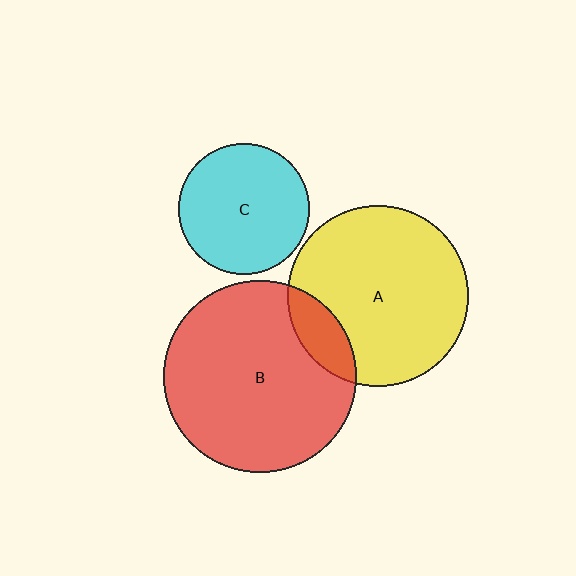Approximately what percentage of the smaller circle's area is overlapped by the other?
Approximately 15%.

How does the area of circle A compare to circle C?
Approximately 1.9 times.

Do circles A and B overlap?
Yes.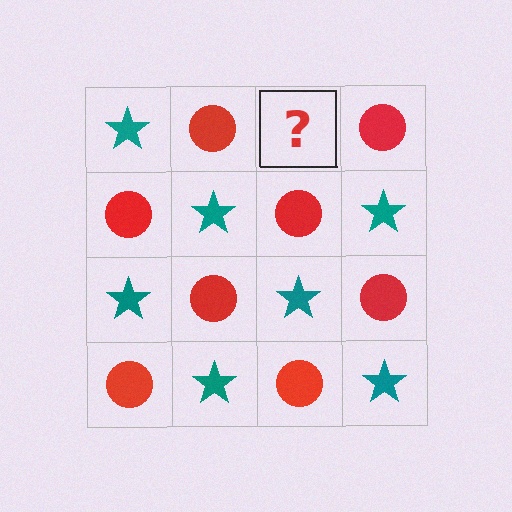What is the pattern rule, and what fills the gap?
The rule is that it alternates teal star and red circle in a checkerboard pattern. The gap should be filled with a teal star.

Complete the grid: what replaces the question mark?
The question mark should be replaced with a teal star.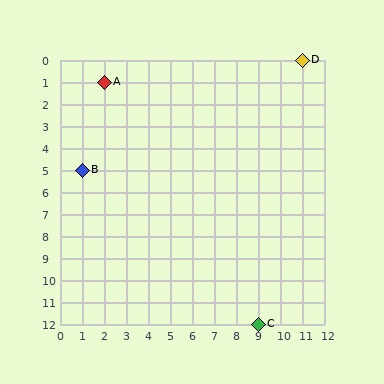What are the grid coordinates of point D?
Point D is at grid coordinates (11, 0).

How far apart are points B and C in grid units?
Points B and C are 8 columns and 7 rows apart (about 10.6 grid units diagonally).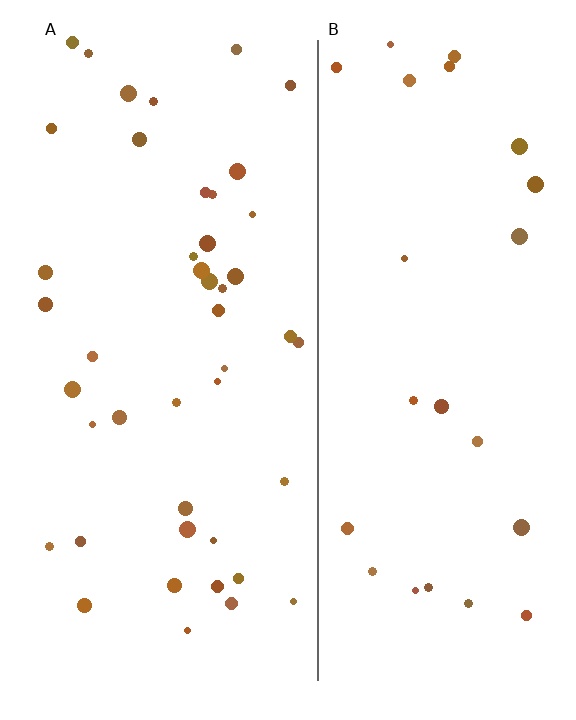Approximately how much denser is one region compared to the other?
Approximately 1.8× — region A over region B.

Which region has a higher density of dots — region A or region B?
A (the left).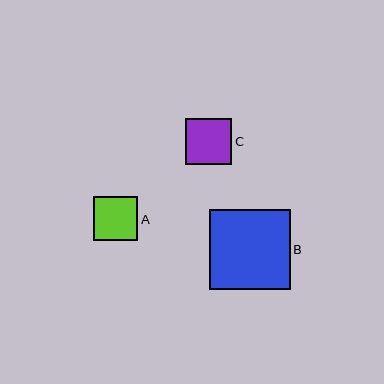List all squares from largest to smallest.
From largest to smallest: B, C, A.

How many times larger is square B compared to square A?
Square B is approximately 1.8 times the size of square A.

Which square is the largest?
Square B is the largest with a size of approximately 80 pixels.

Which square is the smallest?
Square A is the smallest with a size of approximately 44 pixels.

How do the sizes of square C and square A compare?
Square C and square A are approximately the same size.